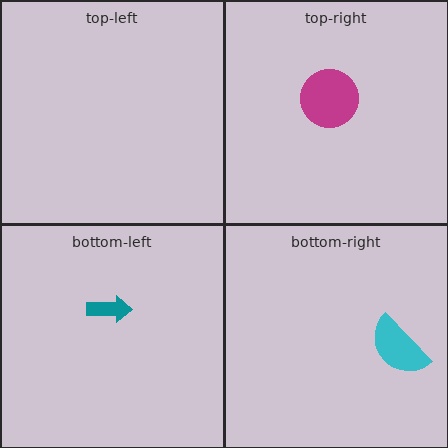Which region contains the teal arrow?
The bottom-left region.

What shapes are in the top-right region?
The magenta circle.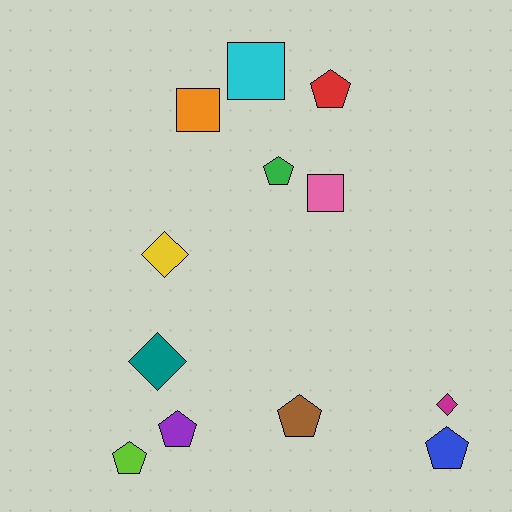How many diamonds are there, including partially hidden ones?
There are 3 diamonds.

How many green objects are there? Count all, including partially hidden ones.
There is 1 green object.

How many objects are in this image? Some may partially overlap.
There are 12 objects.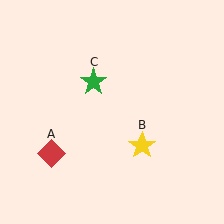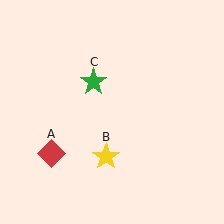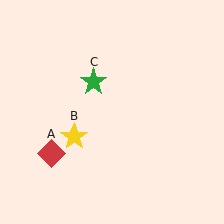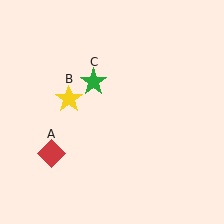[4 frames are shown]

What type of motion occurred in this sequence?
The yellow star (object B) rotated clockwise around the center of the scene.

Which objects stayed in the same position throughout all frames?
Red diamond (object A) and green star (object C) remained stationary.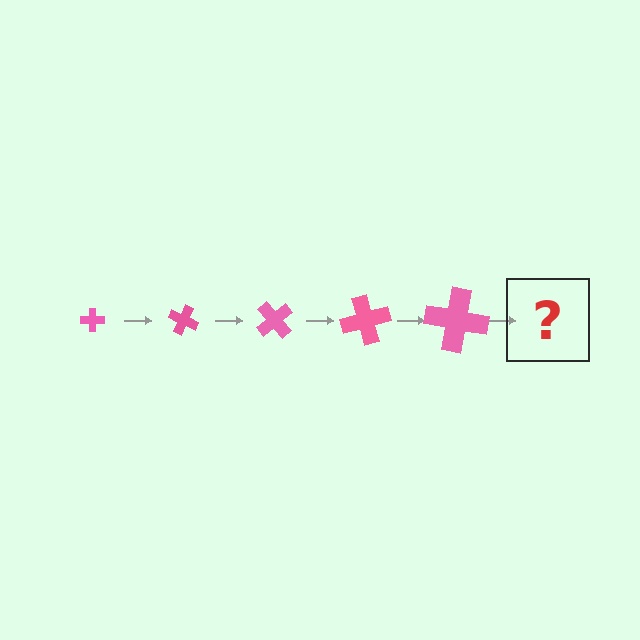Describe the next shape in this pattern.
It should be a cross, larger than the previous one and rotated 125 degrees from the start.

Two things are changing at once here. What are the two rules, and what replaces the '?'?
The two rules are that the cross grows larger each step and it rotates 25 degrees each step. The '?' should be a cross, larger than the previous one and rotated 125 degrees from the start.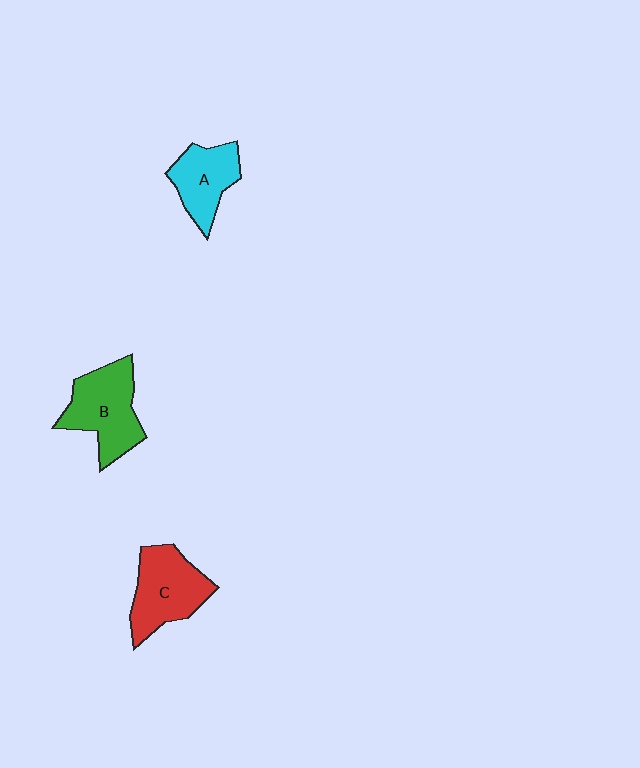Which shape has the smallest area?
Shape A (cyan).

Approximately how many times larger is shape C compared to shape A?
Approximately 1.3 times.